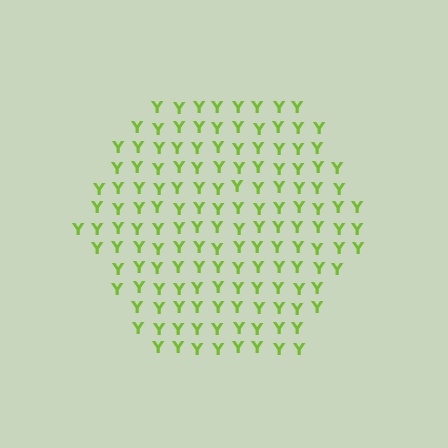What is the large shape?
The large shape is a hexagon.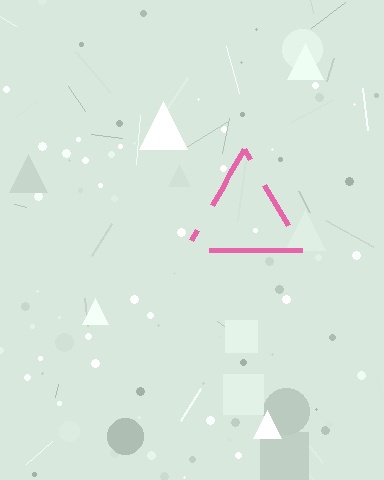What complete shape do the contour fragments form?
The contour fragments form a triangle.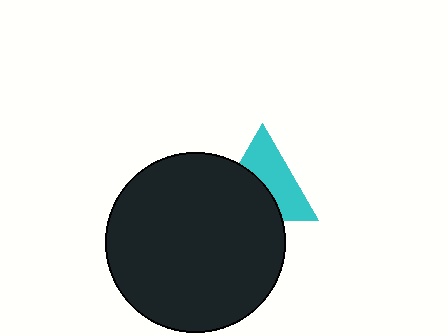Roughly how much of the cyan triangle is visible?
About half of it is visible (roughly 53%).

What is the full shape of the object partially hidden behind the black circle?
The partially hidden object is a cyan triangle.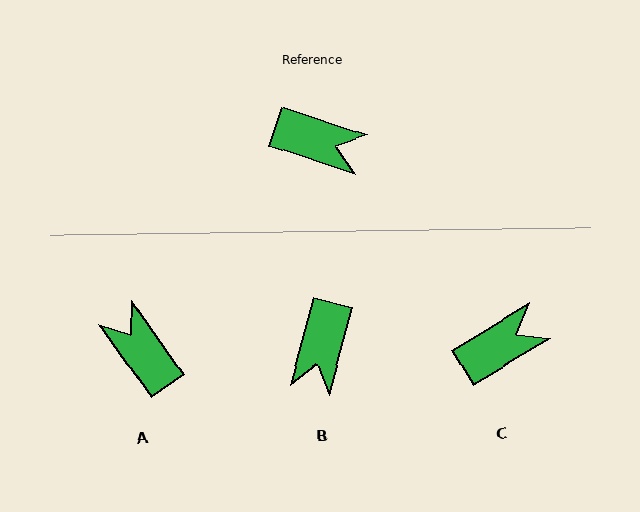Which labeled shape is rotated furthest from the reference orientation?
A, about 143 degrees away.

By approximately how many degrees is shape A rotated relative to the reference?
Approximately 143 degrees counter-clockwise.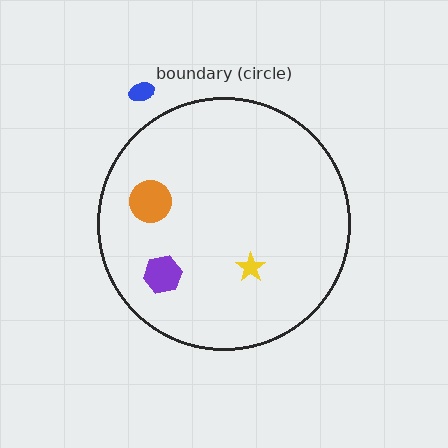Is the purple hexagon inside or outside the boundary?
Inside.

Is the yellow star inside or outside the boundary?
Inside.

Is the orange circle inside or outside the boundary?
Inside.